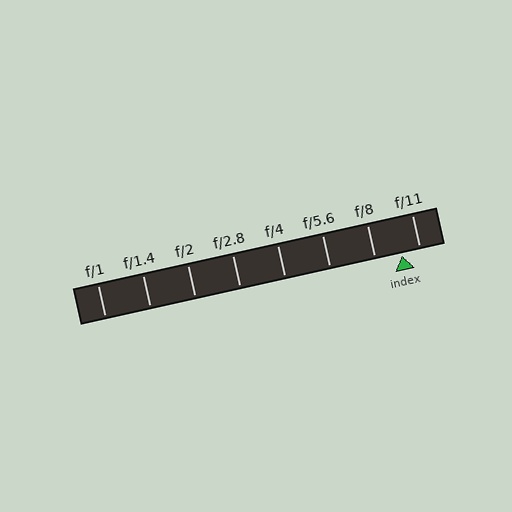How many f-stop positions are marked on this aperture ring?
There are 8 f-stop positions marked.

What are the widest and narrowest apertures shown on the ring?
The widest aperture shown is f/1 and the narrowest is f/11.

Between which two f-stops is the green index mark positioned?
The index mark is between f/8 and f/11.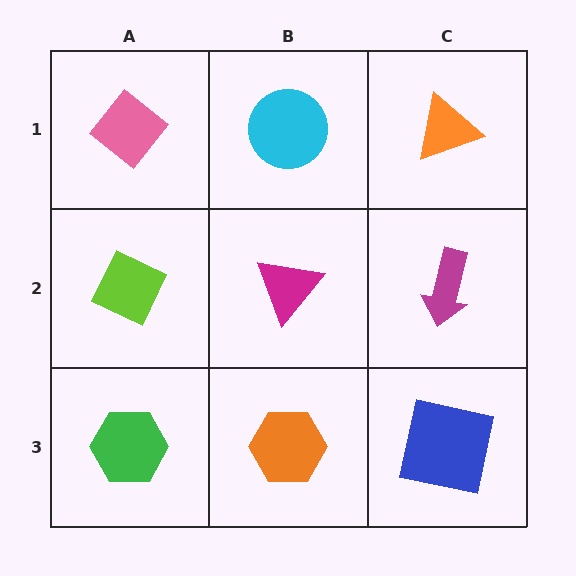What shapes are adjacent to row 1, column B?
A magenta triangle (row 2, column B), a pink diamond (row 1, column A), an orange triangle (row 1, column C).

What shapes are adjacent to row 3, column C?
A magenta arrow (row 2, column C), an orange hexagon (row 3, column B).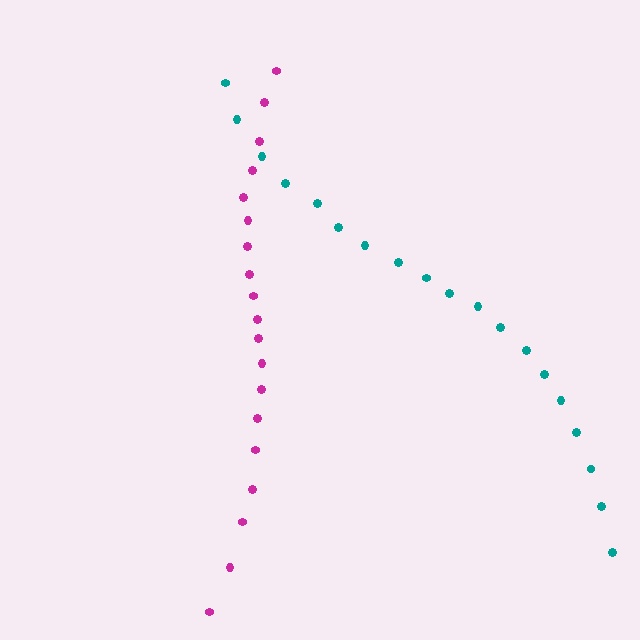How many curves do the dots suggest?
There are 2 distinct paths.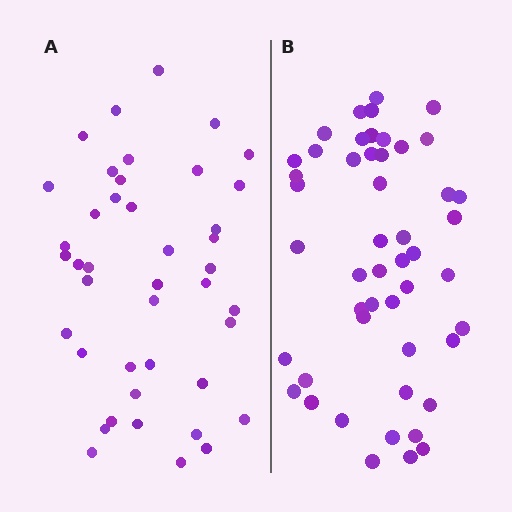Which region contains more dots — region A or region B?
Region B (the right region) has more dots.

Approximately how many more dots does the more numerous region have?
Region B has roughly 8 or so more dots than region A.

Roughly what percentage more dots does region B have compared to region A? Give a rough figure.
About 15% more.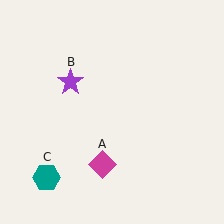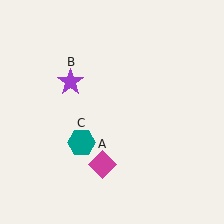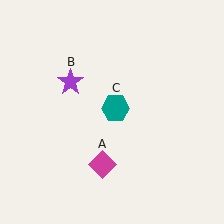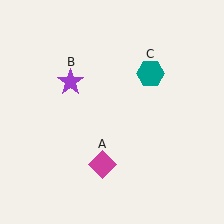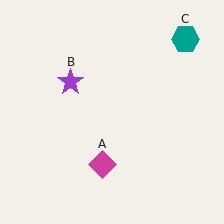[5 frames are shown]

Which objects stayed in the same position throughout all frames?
Magenta diamond (object A) and purple star (object B) remained stationary.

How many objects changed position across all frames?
1 object changed position: teal hexagon (object C).